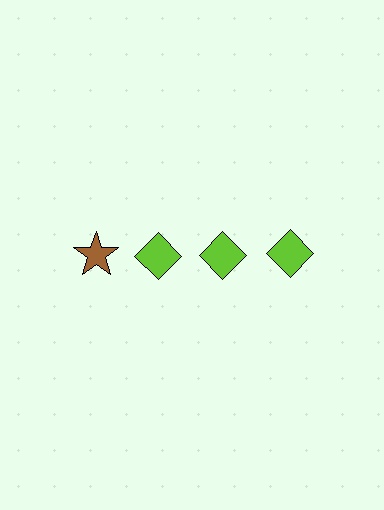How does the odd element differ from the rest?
It differs in both color (brown instead of lime) and shape (star instead of diamond).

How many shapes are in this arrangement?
There are 4 shapes arranged in a grid pattern.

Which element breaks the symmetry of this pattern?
The brown star in the top row, leftmost column breaks the symmetry. All other shapes are lime diamonds.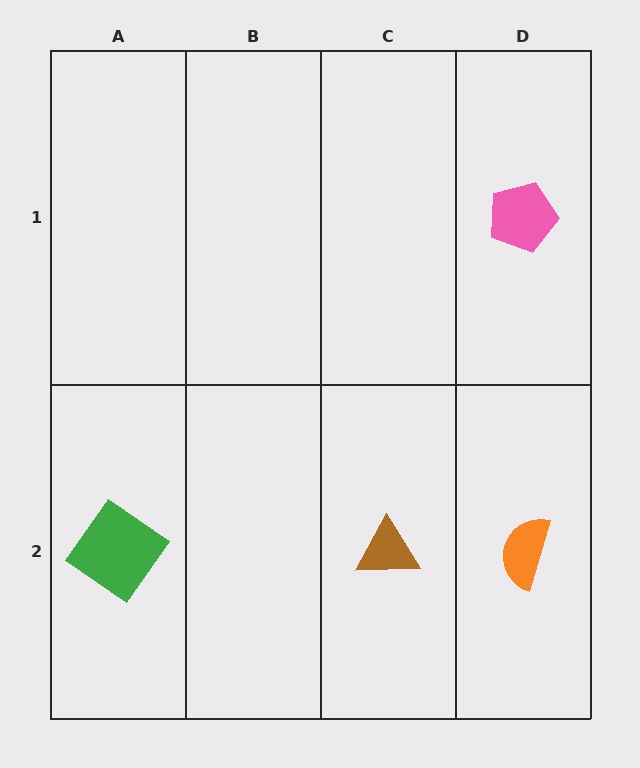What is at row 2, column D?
An orange semicircle.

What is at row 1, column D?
A pink pentagon.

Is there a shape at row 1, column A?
No, that cell is empty.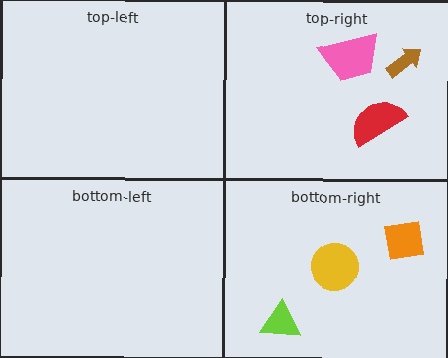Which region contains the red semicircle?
The top-right region.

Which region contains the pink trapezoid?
The top-right region.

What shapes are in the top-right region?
The pink trapezoid, the red semicircle, the brown arrow.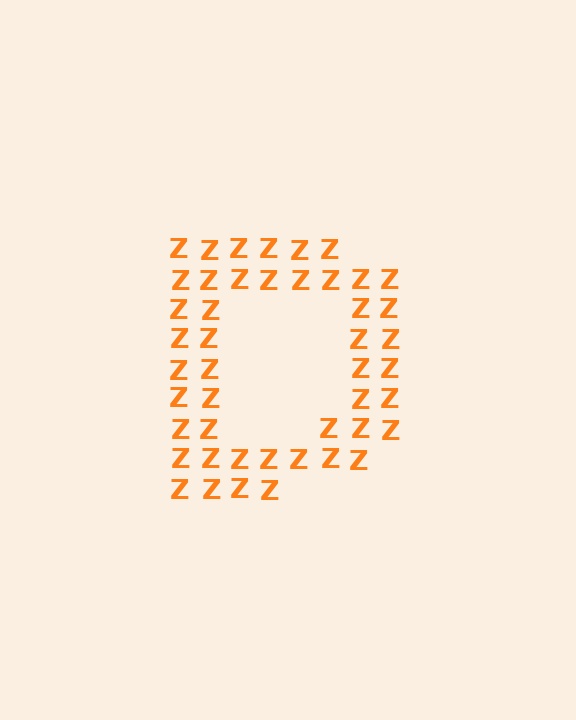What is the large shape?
The large shape is the letter D.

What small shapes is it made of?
It is made of small letter Z's.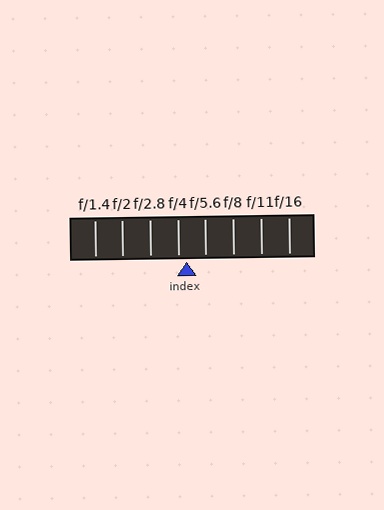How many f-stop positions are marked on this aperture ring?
There are 8 f-stop positions marked.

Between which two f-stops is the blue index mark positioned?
The index mark is between f/4 and f/5.6.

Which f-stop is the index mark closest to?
The index mark is closest to f/4.